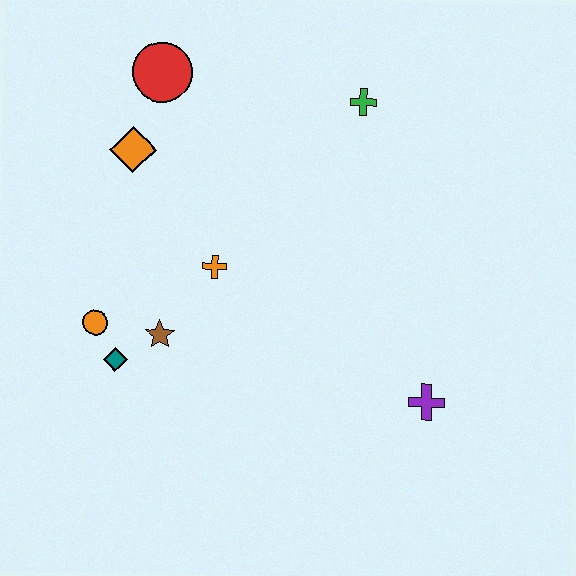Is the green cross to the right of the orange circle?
Yes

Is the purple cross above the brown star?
No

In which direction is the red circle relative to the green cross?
The red circle is to the left of the green cross.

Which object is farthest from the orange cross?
The purple cross is farthest from the orange cross.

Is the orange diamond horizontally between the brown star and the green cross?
No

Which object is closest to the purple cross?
The orange cross is closest to the purple cross.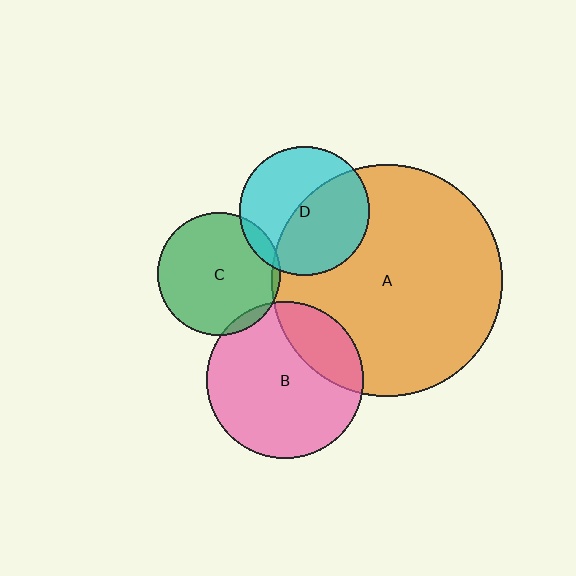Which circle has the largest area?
Circle A (orange).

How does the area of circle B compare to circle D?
Approximately 1.5 times.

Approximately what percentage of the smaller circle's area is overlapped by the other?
Approximately 10%.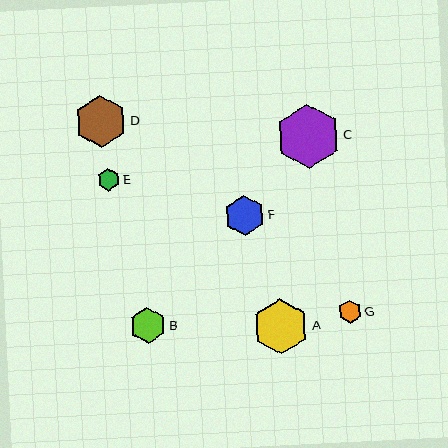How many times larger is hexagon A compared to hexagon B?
Hexagon A is approximately 1.6 times the size of hexagon B.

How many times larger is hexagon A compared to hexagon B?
Hexagon A is approximately 1.6 times the size of hexagon B.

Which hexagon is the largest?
Hexagon C is the largest with a size of approximately 64 pixels.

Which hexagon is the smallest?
Hexagon E is the smallest with a size of approximately 23 pixels.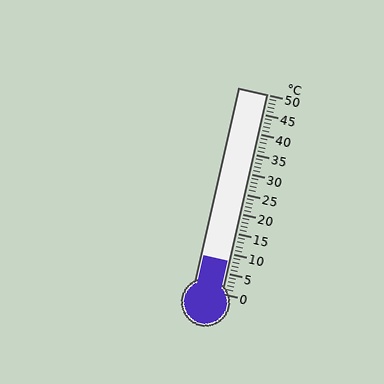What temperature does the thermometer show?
The thermometer shows approximately 8°C.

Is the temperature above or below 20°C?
The temperature is below 20°C.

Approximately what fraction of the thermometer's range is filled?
The thermometer is filled to approximately 15% of its range.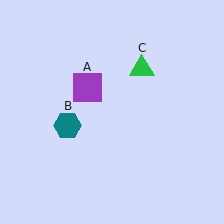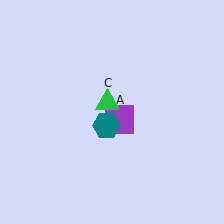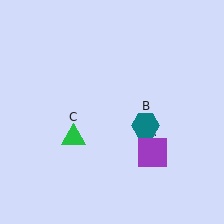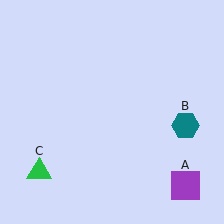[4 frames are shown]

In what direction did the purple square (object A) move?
The purple square (object A) moved down and to the right.